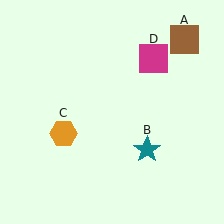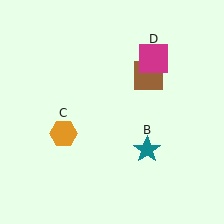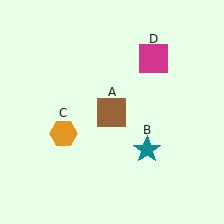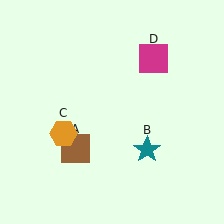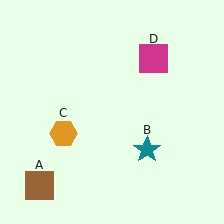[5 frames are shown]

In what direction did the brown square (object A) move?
The brown square (object A) moved down and to the left.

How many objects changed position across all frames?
1 object changed position: brown square (object A).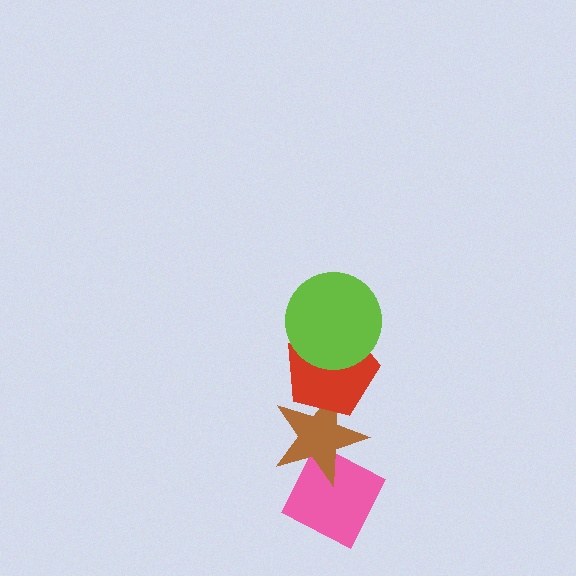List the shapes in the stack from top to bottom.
From top to bottom: the lime circle, the red pentagon, the brown star, the pink diamond.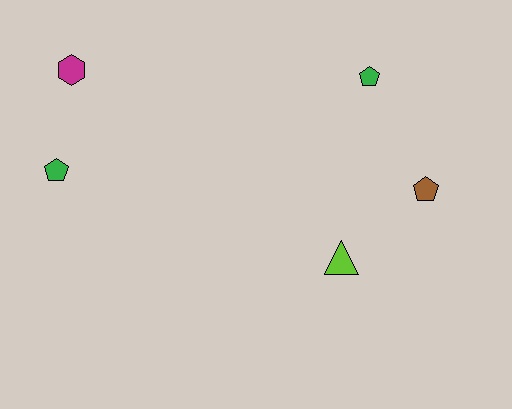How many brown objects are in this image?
There is 1 brown object.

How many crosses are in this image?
There are no crosses.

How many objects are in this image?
There are 5 objects.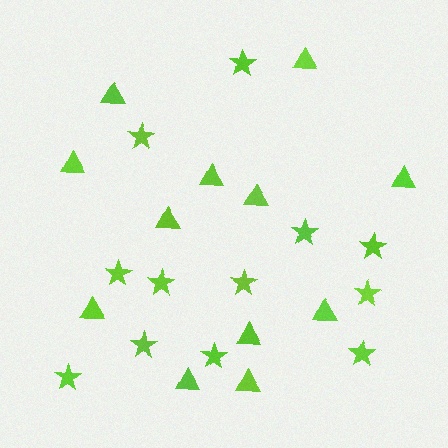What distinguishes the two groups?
There are 2 groups: one group of stars (12) and one group of triangles (12).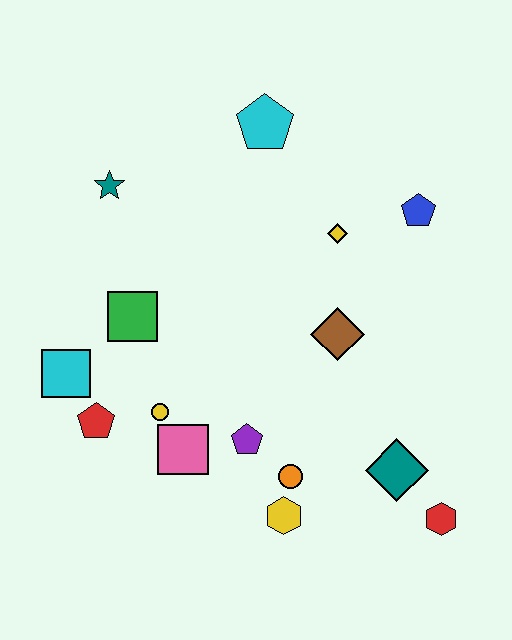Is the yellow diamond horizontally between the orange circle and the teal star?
No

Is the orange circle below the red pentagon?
Yes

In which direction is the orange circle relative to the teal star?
The orange circle is below the teal star.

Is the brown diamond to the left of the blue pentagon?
Yes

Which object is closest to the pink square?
The yellow circle is closest to the pink square.